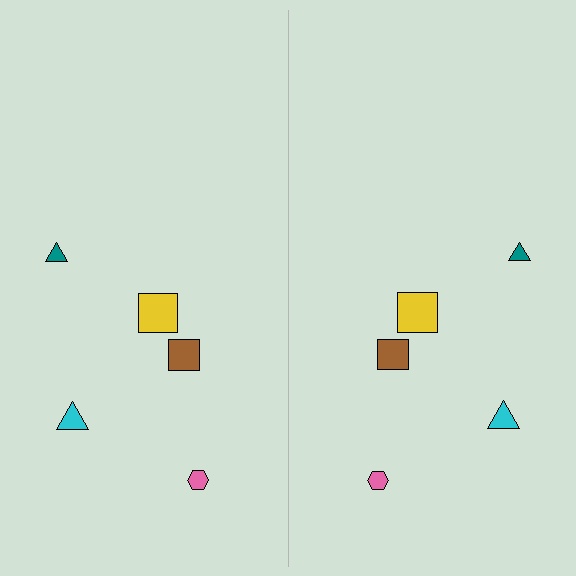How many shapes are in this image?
There are 10 shapes in this image.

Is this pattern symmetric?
Yes, this pattern has bilateral (reflection) symmetry.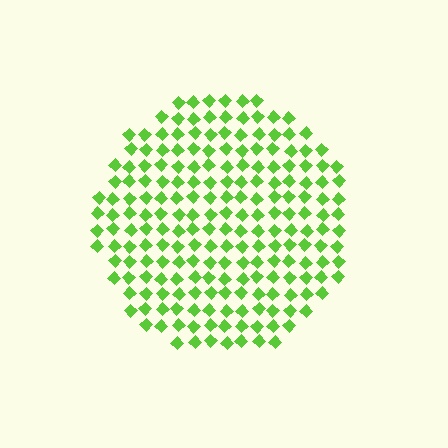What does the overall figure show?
The overall figure shows a circle.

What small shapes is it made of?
It is made of small diamonds.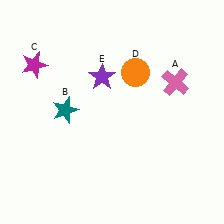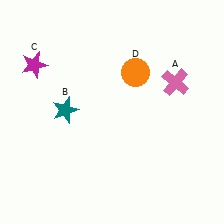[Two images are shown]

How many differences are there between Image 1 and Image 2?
There is 1 difference between the two images.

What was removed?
The purple star (E) was removed in Image 2.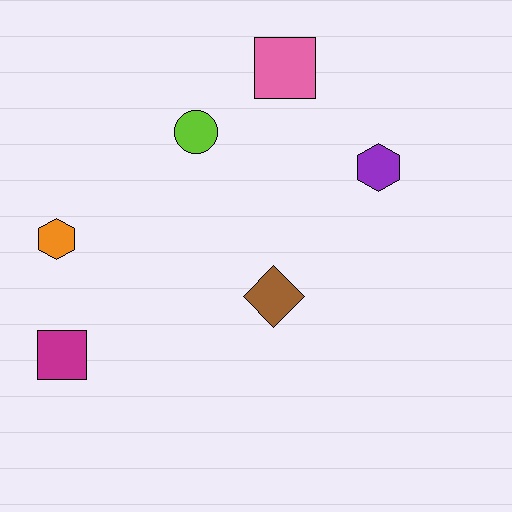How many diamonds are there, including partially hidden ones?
There is 1 diamond.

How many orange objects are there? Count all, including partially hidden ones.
There is 1 orange object.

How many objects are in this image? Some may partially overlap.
There are 6 objects.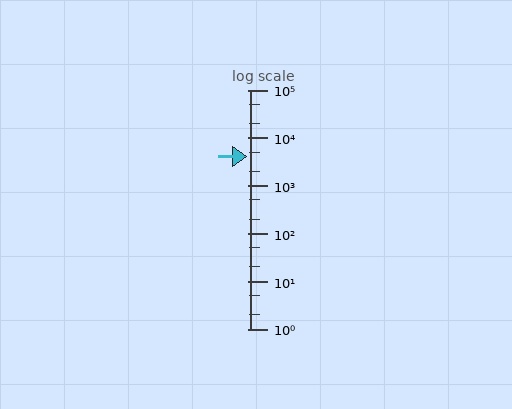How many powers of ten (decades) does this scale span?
The scale spans 5 decades, from 1 to 100000.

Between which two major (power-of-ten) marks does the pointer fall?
The pointer is between 1000 and 10000.